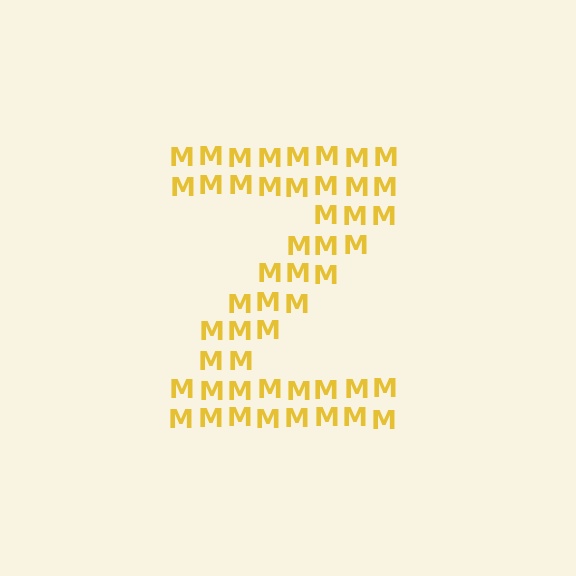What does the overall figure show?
The overall figure shows the letter Z.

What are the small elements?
The small elements are letter M's.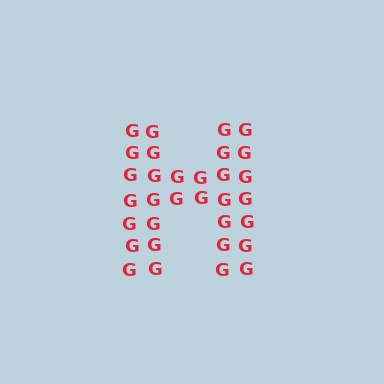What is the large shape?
The large shape is the letter H.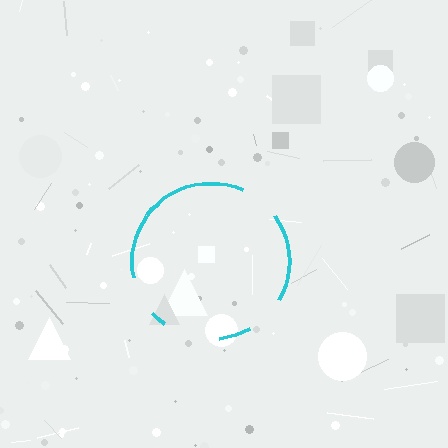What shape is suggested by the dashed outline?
The dashed outline suggests a circle.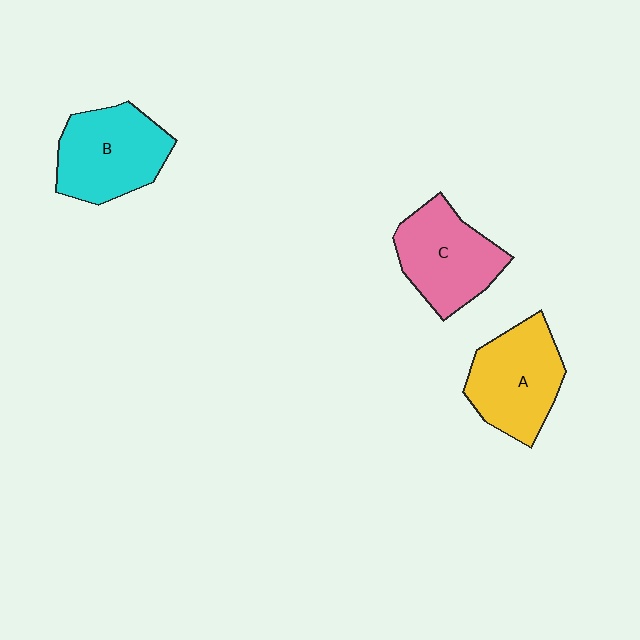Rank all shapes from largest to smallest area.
From largest to smallest: B (cyan), A (yellow), C (pink).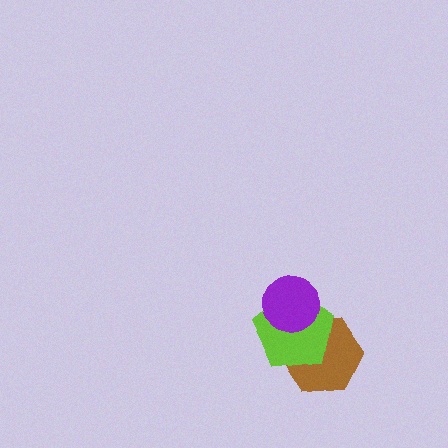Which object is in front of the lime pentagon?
The purple circle is in front of the lime pentagon.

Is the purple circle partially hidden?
No, no other shape covers it.